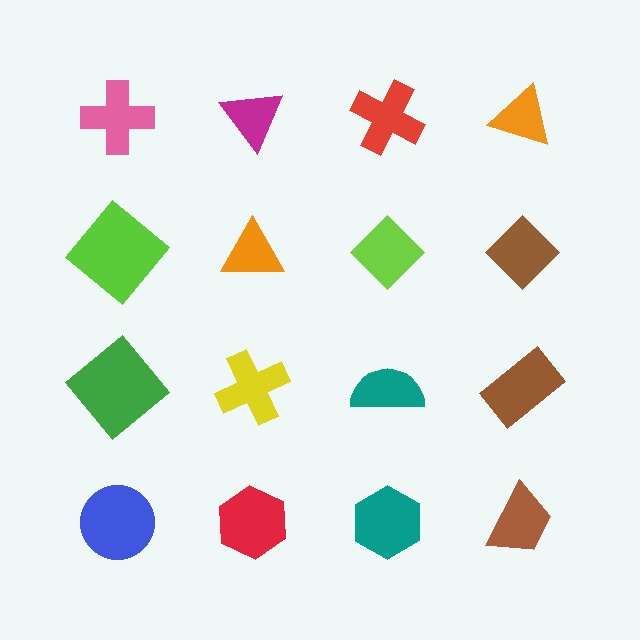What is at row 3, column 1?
A green diamond.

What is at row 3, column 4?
A brown rectangle.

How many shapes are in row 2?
4 shapes.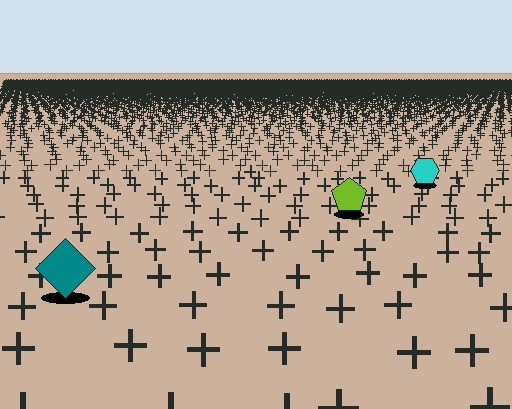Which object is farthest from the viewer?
The cyan hexagon is farthest from the viewer. It appears smaller and the ground texture around it is denser.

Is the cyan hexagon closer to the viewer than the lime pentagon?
No. The lime pentagon is closer — you can tell from the texture gradient: the ground texture is coarser near it.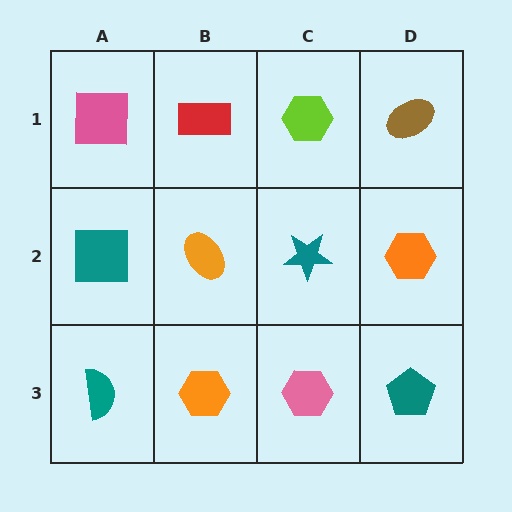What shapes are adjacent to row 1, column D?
An orange hexagon (row 2, column D), a lime hexagon (row 1, column C).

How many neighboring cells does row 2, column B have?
4.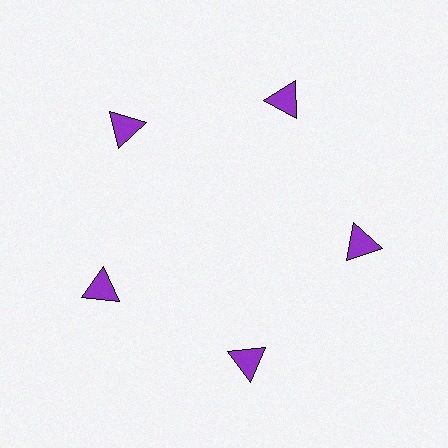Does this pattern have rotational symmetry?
Yes, this pattern has 5-fold rotational symmetry. It looks the same after rotating 72 degrees around the center.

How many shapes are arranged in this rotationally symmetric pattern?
There are 5 shapes, arranged in 5 groups of 1.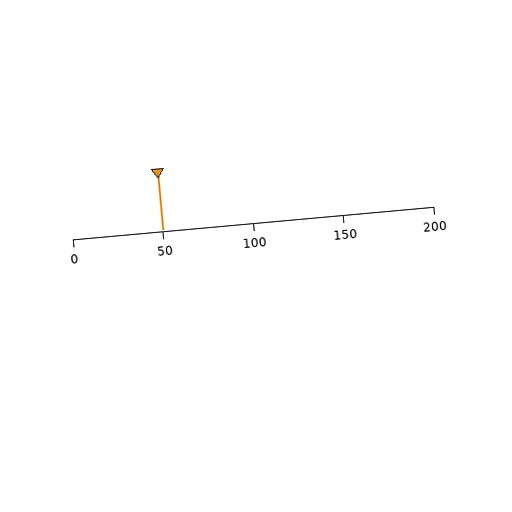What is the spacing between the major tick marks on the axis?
The major ticks are spaced 50 apart.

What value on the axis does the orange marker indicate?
The marker indicates approximately 50.